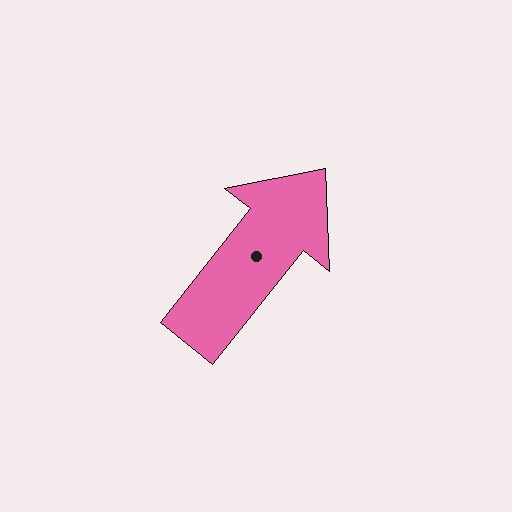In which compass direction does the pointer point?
Northeast.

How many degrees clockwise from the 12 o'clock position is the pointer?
Approximately 39 degrees.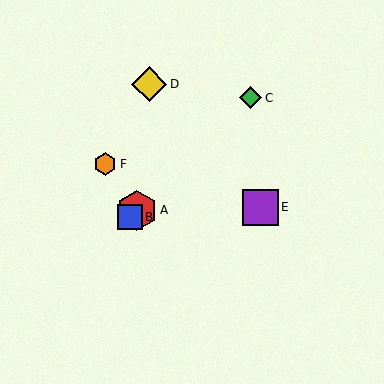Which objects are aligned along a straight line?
Objects A, B, C are aligned along a straight line.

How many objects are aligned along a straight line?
3 objects (A, B, C) are aligned along a straight line.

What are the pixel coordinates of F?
Object F is at (105, 164).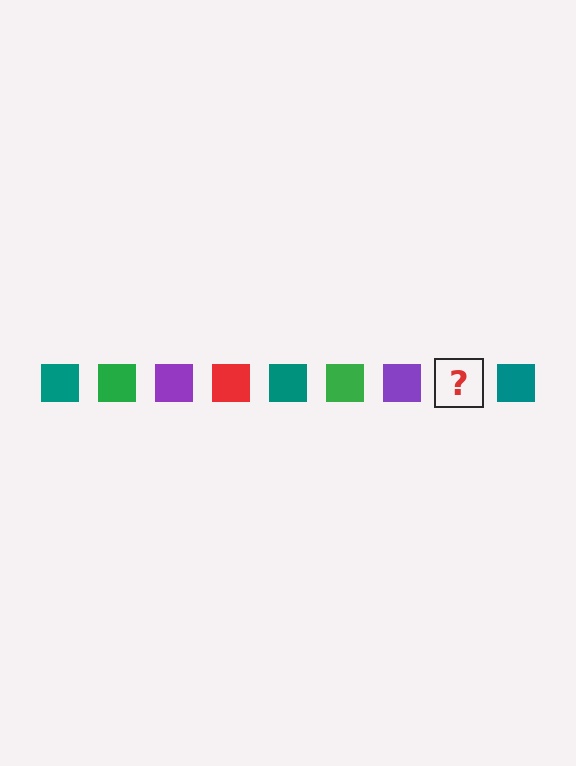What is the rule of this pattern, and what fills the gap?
The rule is that the pattern cycles through teal, green, purple, red squares. The gap should be filled with a red square.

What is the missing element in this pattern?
The missing element is a red square.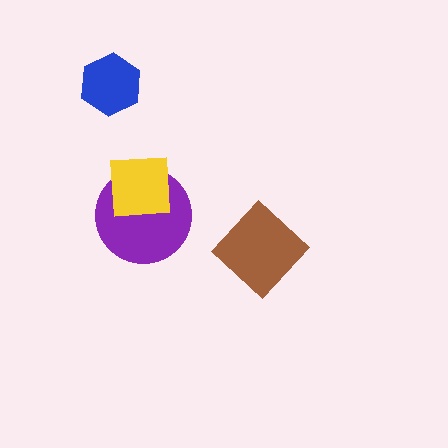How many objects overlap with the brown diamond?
0 objects overlap with the brown diamond.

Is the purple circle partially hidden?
Yes, it is partially covered by another shape.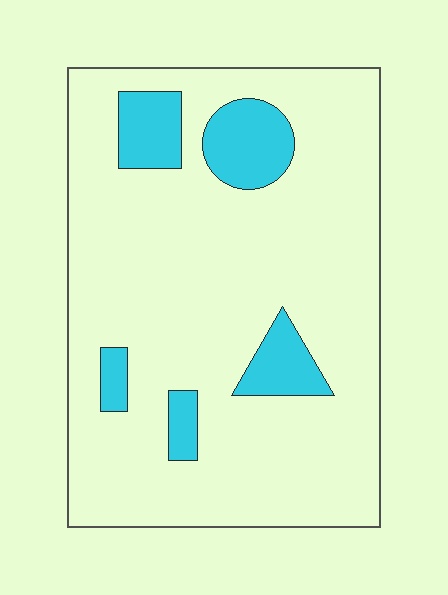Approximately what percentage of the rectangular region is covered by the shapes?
Approximately 15%.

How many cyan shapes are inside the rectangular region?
5.